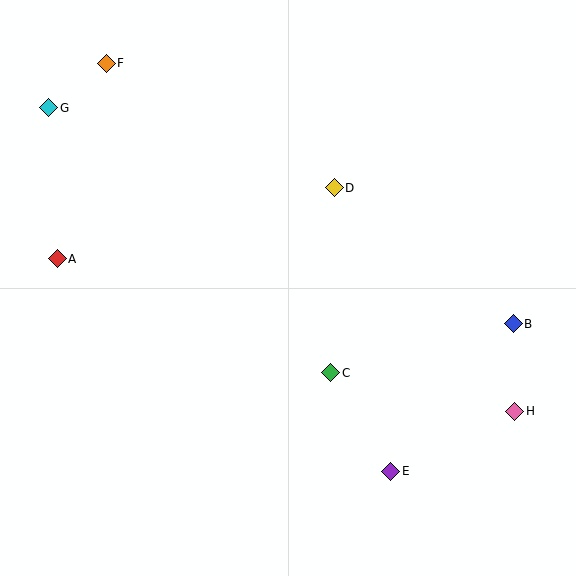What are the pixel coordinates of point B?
Point B is at (513, 324).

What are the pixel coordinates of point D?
Point D is at (334, 188).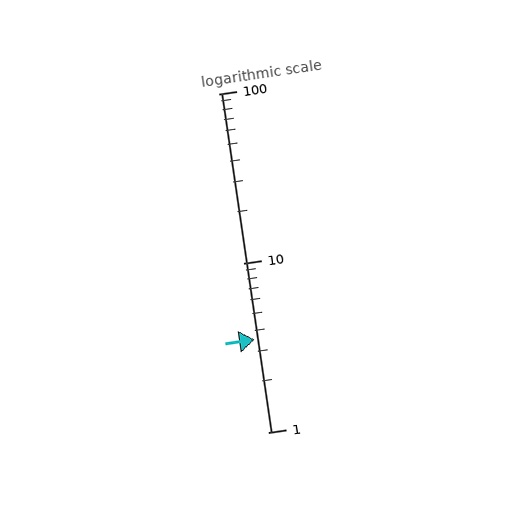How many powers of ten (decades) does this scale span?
The scale spans 2 decades, from 1 to 100.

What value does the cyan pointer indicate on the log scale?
The pointer indicates approximately 3.5.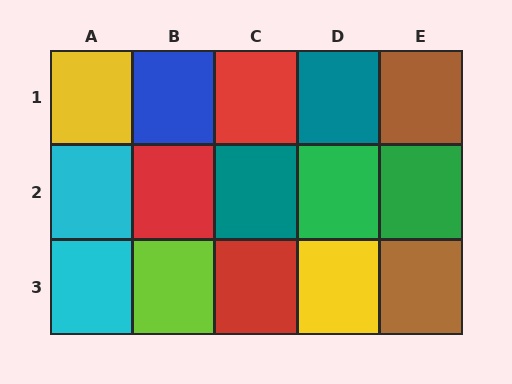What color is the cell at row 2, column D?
Green.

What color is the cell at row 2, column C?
Teal.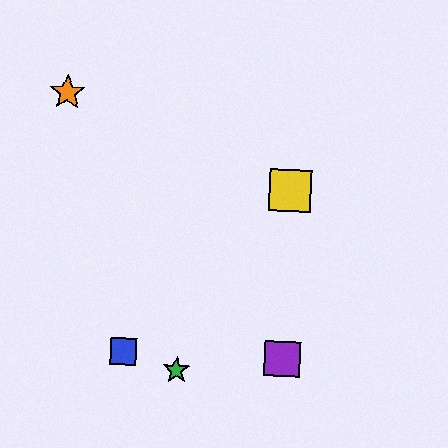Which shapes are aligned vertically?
The red hexagon, the yellow square, the purple square are aligned vertically.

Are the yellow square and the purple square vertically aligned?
Yes, both are at x≈290.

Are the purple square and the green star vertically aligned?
No, the purple square is at x≈282 and the green star is at x≈176.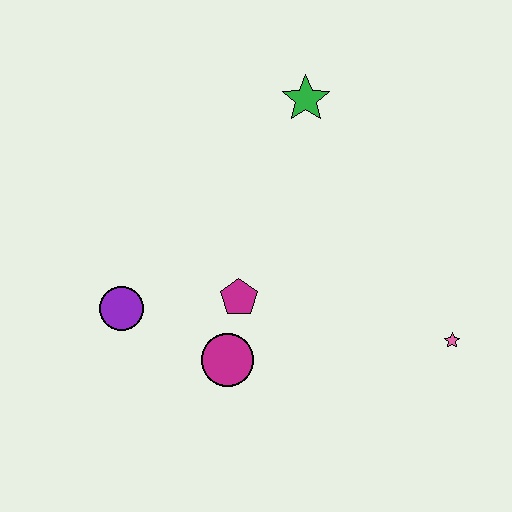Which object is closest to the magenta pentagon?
The magenta circle is closest to the magenta pentagon.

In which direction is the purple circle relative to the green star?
The purple circle is below the green star.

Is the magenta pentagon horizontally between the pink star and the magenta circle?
Yes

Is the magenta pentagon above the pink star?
Yes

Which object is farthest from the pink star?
The purple circle is farthest from the pink star.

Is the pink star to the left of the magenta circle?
No